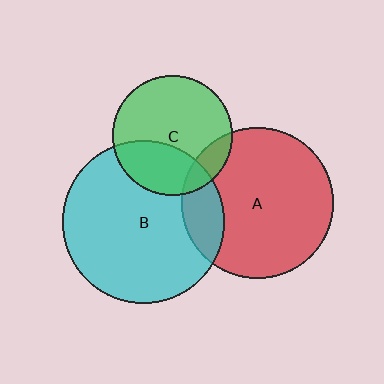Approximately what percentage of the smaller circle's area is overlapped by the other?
Approximately 35%.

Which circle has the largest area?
Circle B (cyan).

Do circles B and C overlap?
Yes.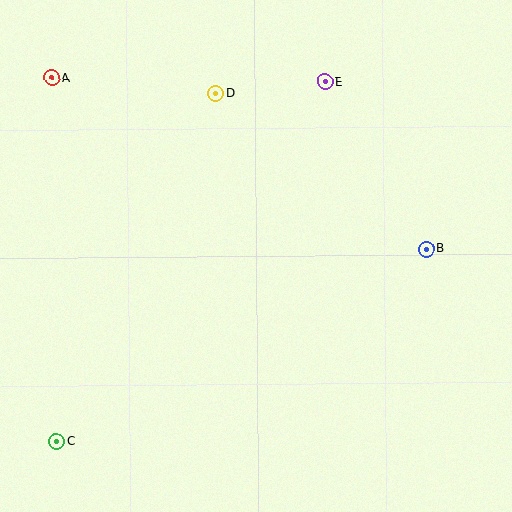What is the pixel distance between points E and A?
The distance between E and A is 273 pixels.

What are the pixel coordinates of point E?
Point E is at (325, 82).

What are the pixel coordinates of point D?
Point D is at (215, 93).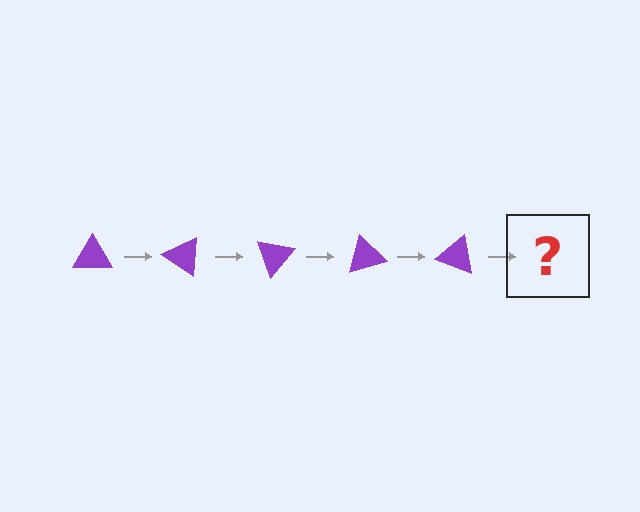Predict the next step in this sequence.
The next step is a purple triangle rotated 175 degrees.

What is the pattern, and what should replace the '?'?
The pattern is that the triangle rotates 35 degrees each step. The '?' should be a purple triangle rotated 175 degrees.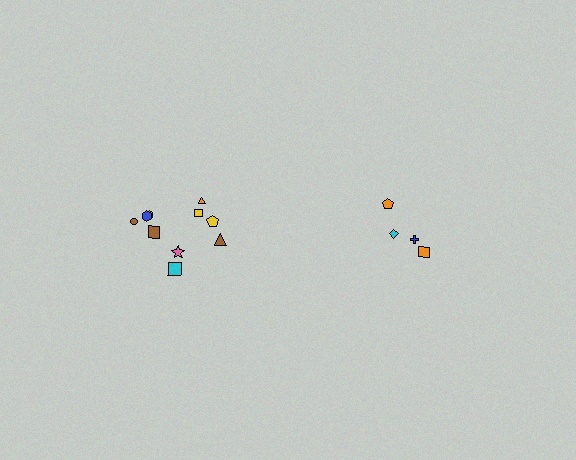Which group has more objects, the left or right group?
The left group.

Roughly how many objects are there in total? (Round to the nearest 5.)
Roughly 15 objects in total.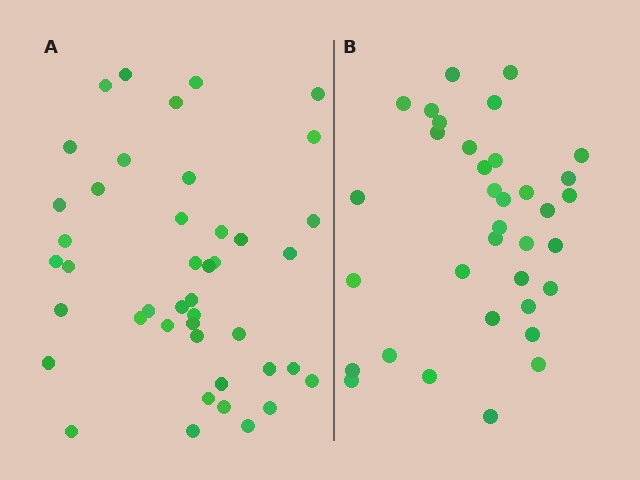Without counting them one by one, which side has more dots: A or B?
Region A (the left region) has more dots.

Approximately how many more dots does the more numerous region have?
Region A has roughly 8 or so more dots than region B.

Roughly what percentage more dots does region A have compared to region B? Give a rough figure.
About 25% more.